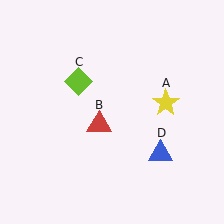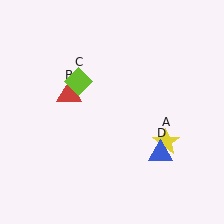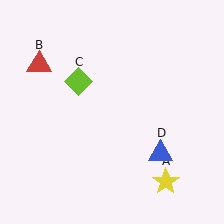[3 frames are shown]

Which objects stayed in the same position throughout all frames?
Lime diamond (object C) and blue triangle (object D) remained stationary.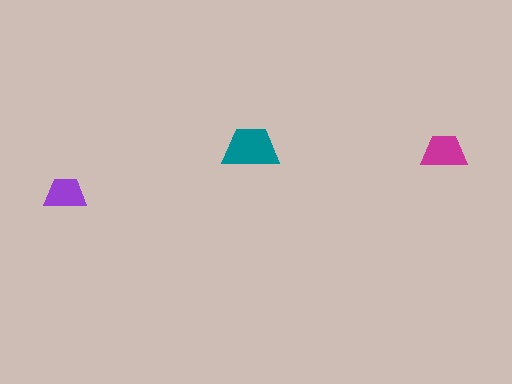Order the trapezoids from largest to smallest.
the teal one, the magenta one, the purple one.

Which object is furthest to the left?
The purple trapezoid is leftmost.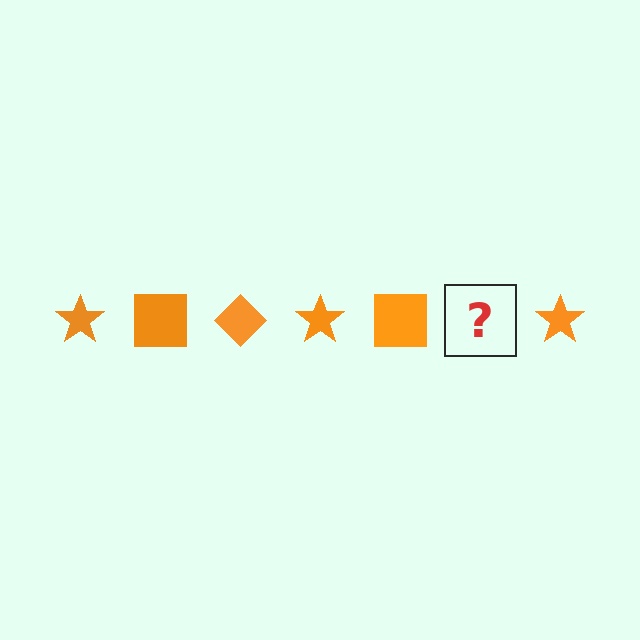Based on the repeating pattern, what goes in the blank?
The blank should be an orange diamond.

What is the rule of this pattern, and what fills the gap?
The rule is that the pattern cycles through star, square, diamond shapes in orange. The gap should be filled with an orange diamond.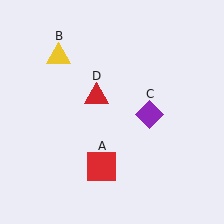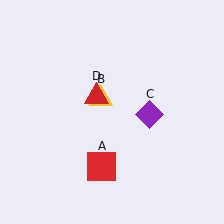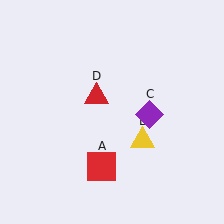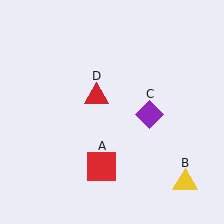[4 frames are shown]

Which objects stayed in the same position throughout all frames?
Red square (object A) and purple diamond (object C) and red triangle (object D) remained stationary.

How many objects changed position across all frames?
1 object changed position: yellow triangle (object B).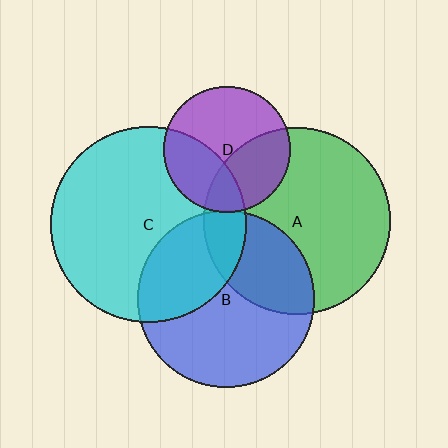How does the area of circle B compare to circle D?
Approximately 2.0 times.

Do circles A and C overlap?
Yes.